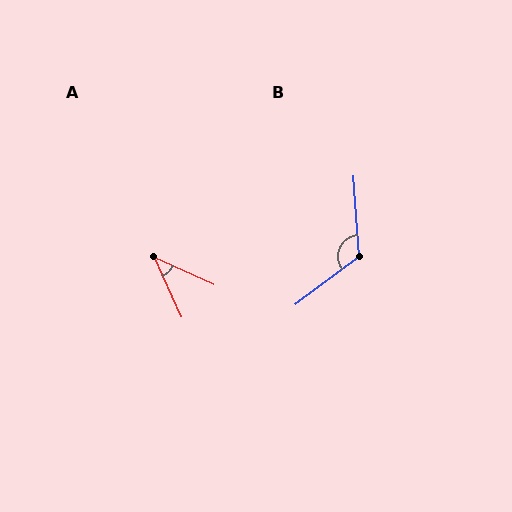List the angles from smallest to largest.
A (42°), B (123°).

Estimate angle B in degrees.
Approximately 123 degrees.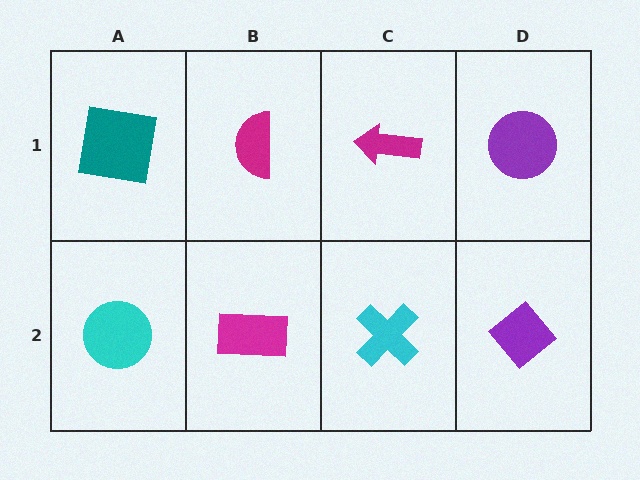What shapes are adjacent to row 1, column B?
A magenta rectangle (row 2, column B), a teal square (row 1, column A), a magenta arrow (row 1, column C).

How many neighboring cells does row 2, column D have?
2.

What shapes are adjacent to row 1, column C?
A cyan cross (row 2, column C), a magenta semicircle (row 1, column B), a purple circle (row 1, column D).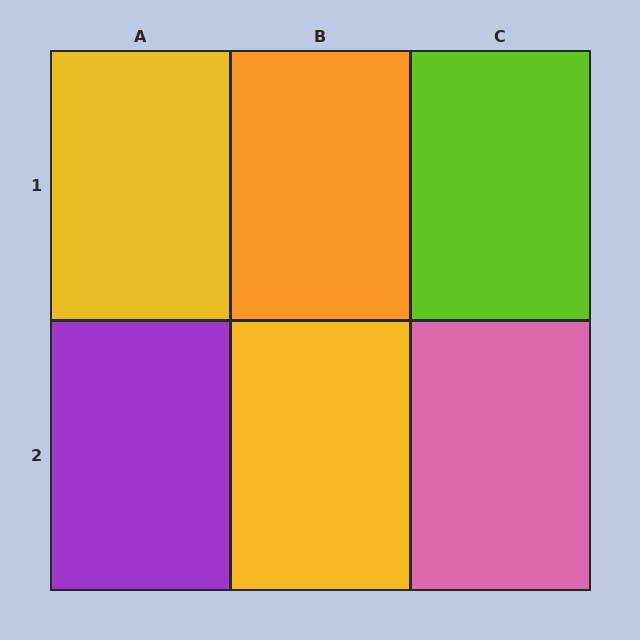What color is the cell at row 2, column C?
Pink.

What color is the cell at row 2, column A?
Purple.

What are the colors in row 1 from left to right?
Yellow, orange, lime.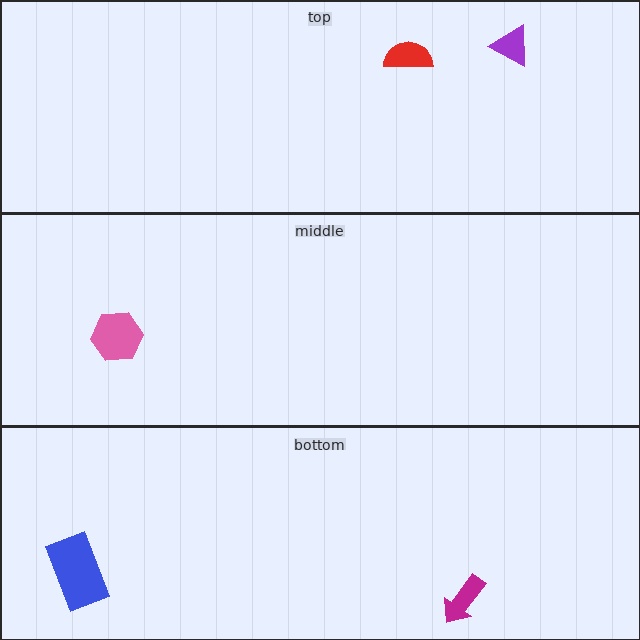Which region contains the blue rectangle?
The bottom region.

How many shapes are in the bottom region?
2.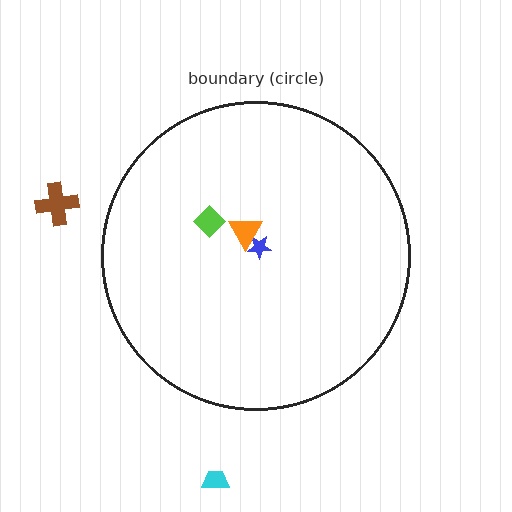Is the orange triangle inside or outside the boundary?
Inside.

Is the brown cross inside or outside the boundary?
Outside.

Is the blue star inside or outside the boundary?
Inside.